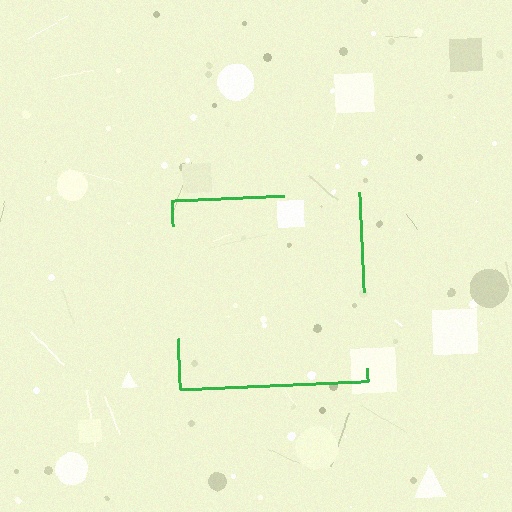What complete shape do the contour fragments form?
The contour fragments form a square.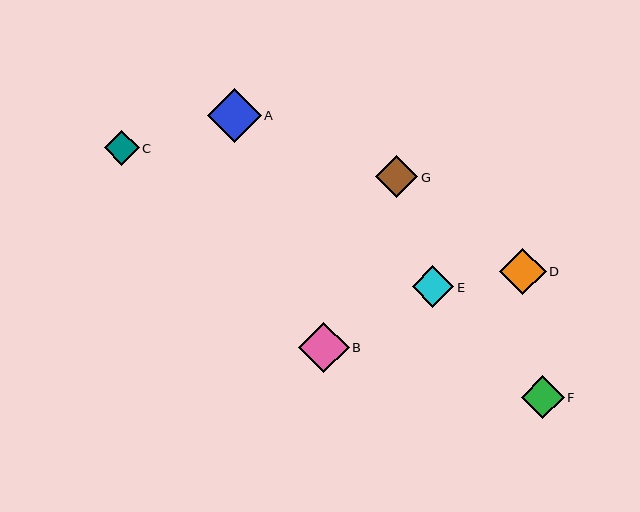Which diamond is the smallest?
Diamond C is the smallest with a size of approximately 34 pixels.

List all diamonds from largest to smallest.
From largest to smallest: A, B, D, F, E, G, C.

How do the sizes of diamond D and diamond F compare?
Diamond D and diamond F are approximately the same size.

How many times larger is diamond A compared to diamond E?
Diamond A is approximately 1.3 times the size of diamond E.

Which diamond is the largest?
Diamond A is the largest with a size of approximately 54 pixels.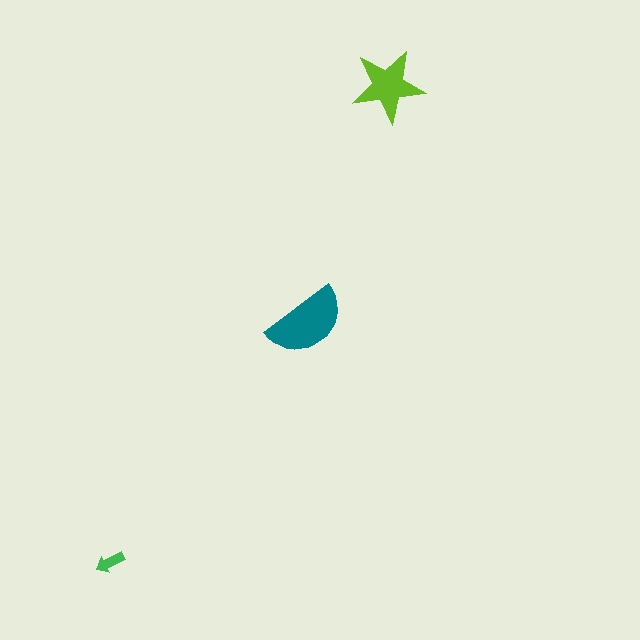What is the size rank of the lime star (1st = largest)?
2nd.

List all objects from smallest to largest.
The green arrow, the lime star, the teal semicircle.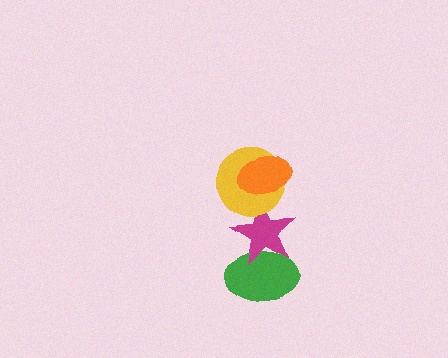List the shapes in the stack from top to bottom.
From top to bottom: the orange ellipse, the yellow circle, the magenta star, the green ellipse.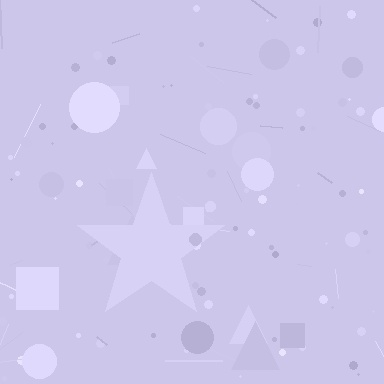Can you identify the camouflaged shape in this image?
The camouflaged shape is a star.